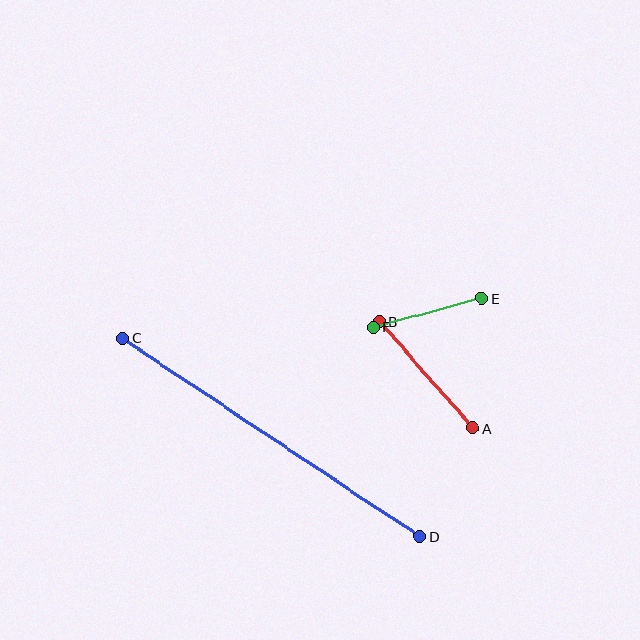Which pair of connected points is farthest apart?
Points C and D are farthest apart.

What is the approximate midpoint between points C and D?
The midpoint is at approximately (271, 437) pixels.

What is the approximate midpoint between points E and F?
The midpoint is at approximately (428, 313) pixels.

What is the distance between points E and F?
The distance is approximately 113 pixels.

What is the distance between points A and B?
The distance is approximately 142 pixels.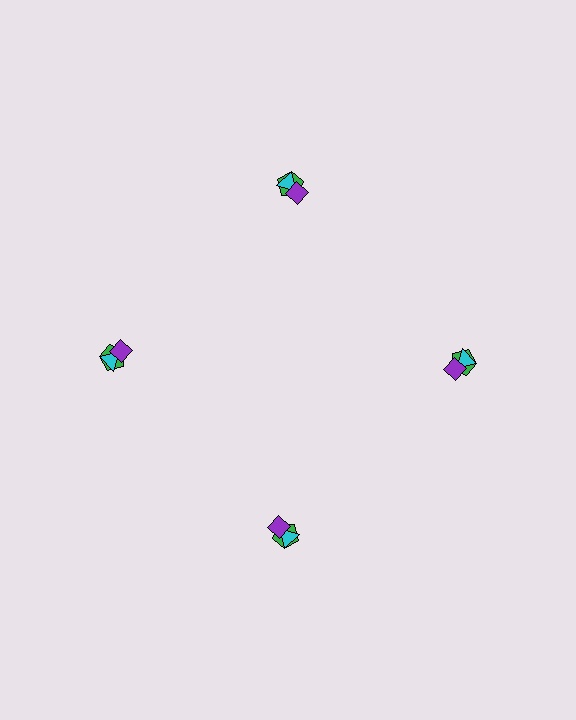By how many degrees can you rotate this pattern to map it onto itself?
The pattern maps onto itself every 90 degrees of rotation.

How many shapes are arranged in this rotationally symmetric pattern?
There are 12 shapes, arranged in 4 groups of 3.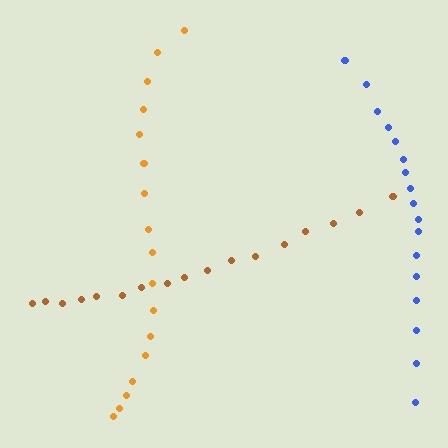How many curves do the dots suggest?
There are 3 distinct paths.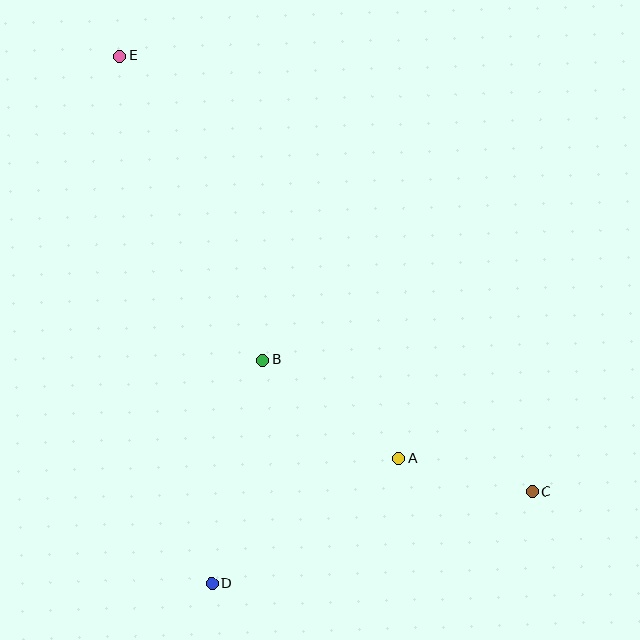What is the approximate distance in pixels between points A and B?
The distance between A and B is approximately 168 pixels.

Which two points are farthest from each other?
Points C and E are farthest from each other.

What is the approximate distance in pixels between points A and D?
The distance between A and D is approximately 225 pixels.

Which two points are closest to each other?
Points A and C are closest to each other.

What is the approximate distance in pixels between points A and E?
The distance between A and E is approximately 490 pixels.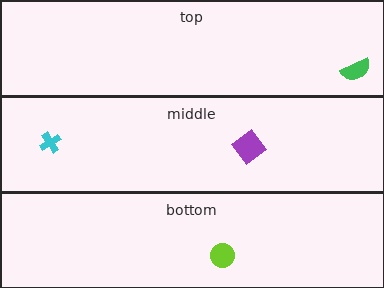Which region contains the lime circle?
The bottom region.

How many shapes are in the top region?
1.